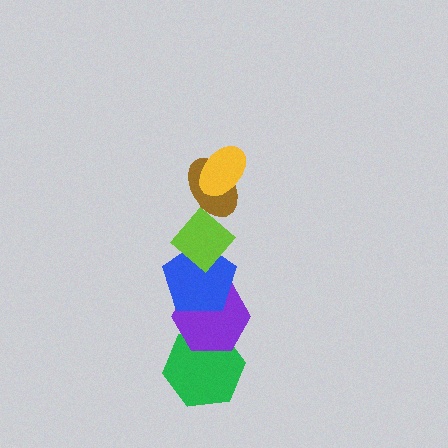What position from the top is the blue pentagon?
The blue pentagon is 4th from the top.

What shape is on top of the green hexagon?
The purple hexagon is on top of the green hexagon.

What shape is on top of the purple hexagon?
The blue pentagon is on top of the purple hexagon.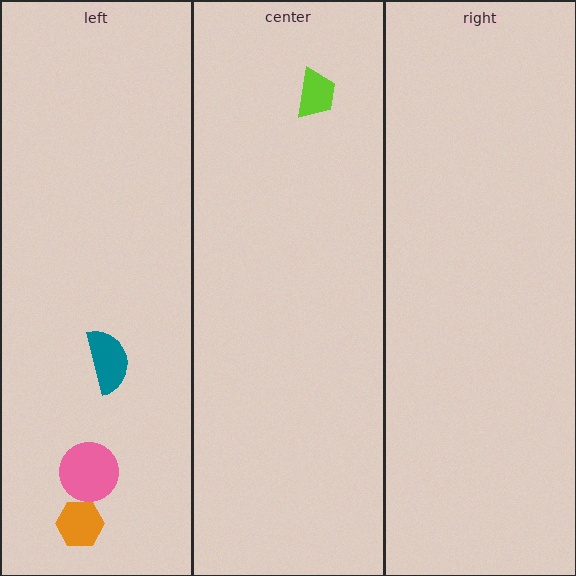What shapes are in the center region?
The lime trapezoid.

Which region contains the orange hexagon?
The left region.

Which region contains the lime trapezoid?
The center region.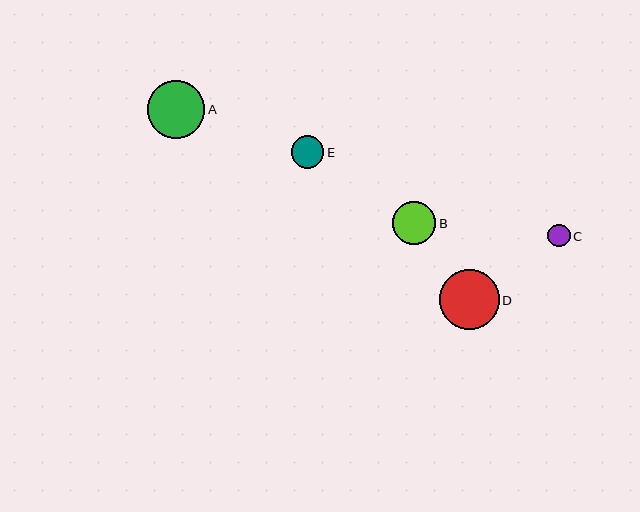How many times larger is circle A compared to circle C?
Circle A is approximately 2.5 times the size of circle C.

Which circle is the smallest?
Circle C is the smallest with a size of approximately 23 pixels.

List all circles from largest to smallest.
From largest to smallest: D, A, B, E, C.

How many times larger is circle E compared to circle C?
Circle E is approximately 1.4 times the size of circle C.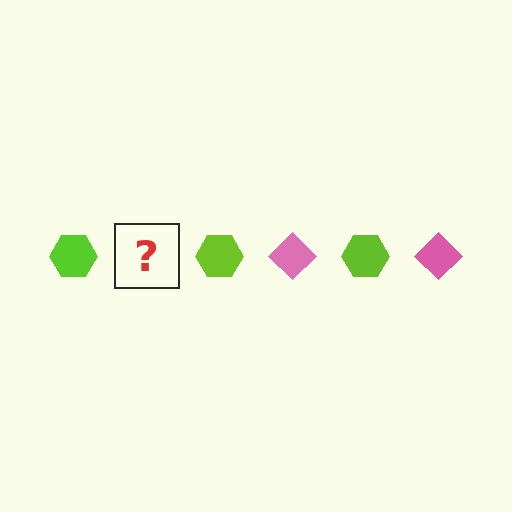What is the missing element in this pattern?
The missing element is a pink diamond.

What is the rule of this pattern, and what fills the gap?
The rule is that the pattern alternates between lime hexagon and pink diamond. The gap should be filled with a pink diamond.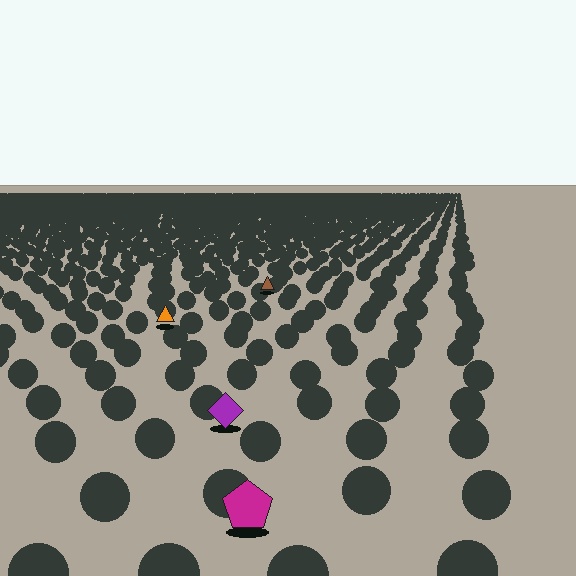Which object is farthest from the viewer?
The brown triangle is farthest from the viewer. It appears smaller and the ground texture around it is denser.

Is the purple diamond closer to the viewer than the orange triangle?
Yes. The purple diamond is closer — you can tell from the texture gradient: the ground texture is coarser near it.